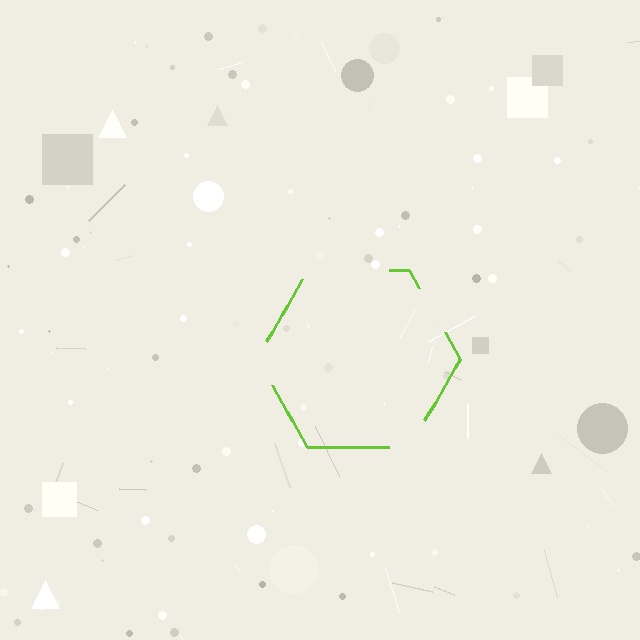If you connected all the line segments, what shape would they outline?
They would outline a hexagon.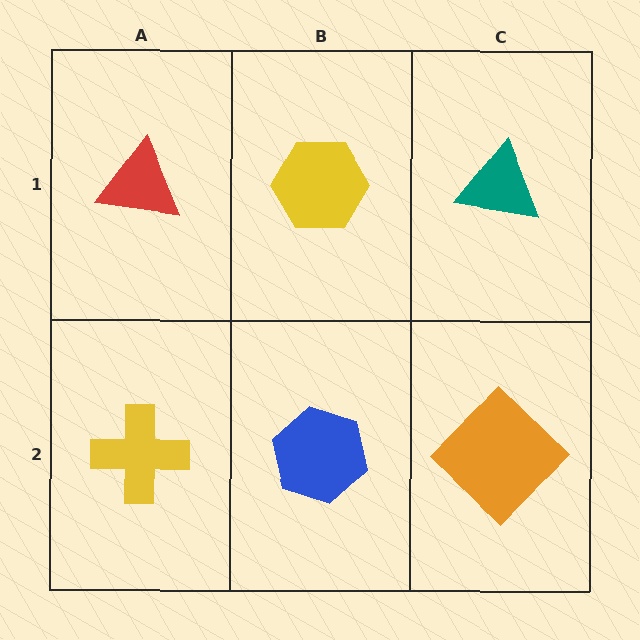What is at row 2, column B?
A blue hexagon.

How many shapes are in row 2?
3 shapes.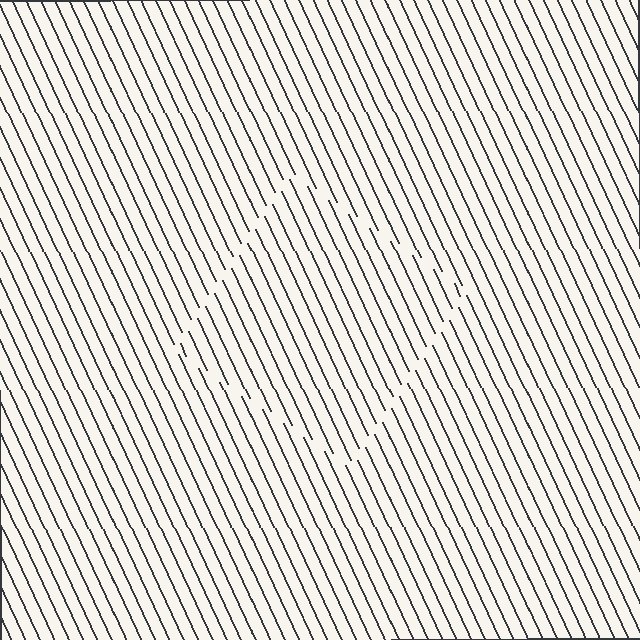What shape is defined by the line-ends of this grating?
An illusory square. The interior of the shape contains the same grating, shifted by half a period — the contour is defined by the phase discontinuity where line-ends from the inner and outer gratings abut.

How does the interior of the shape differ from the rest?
The interior of the shape contains the same grating, shifted by half a period — the contour is defined by the phase discontinuity where line-ends from the inner and outer gratings abut.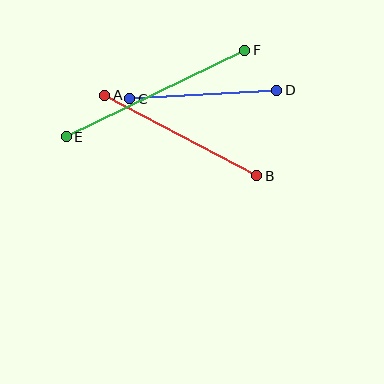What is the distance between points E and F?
The distance is approximately 198 pixels.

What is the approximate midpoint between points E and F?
The midpoint is at approximately (155, 94) pixels.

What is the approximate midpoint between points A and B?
The midpoint is at approximately (181, 135) pixels.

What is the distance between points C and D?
The distance is approximately 148 pixels.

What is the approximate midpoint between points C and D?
The midpoint is at approximately (203, 95) pixels.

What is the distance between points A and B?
The distance is approximately 172 pixels.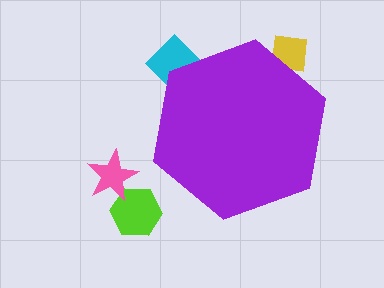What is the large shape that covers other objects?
A purple hexagon.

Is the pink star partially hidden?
No, the pink star is fully visible.